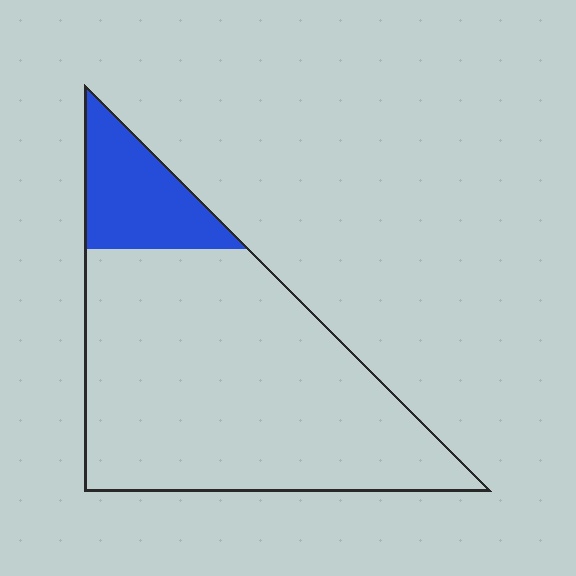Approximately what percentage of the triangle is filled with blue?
Approximately 15%.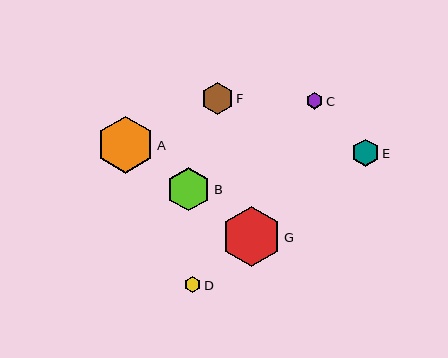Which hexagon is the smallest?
Hexagon C is the smallest with a size of approximately 16 pixels.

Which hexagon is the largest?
Hexagon G is the largest with a size of approximately 60 pixels.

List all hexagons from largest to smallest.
From largest to smallest: G, A, B, F, E, D, C.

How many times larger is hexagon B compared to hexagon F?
Hexagon B is approximately 1.4 times the size of hexagon F.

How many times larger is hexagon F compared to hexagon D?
Hexagon F is approximately 2.0 times the size of hexagon D.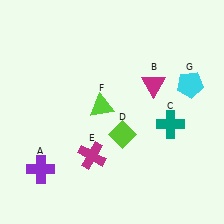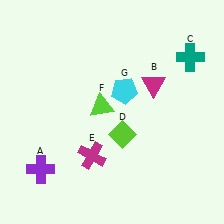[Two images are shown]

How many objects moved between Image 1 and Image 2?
2 objects moved between the two images.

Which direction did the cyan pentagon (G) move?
The cyan pentagon (G) moved left.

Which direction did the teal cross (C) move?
The teal cross (C) moved up.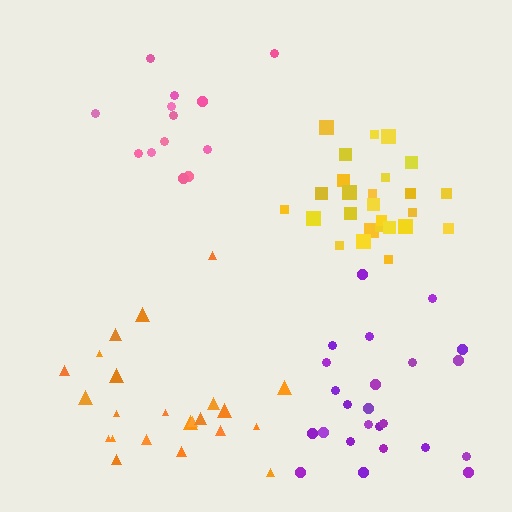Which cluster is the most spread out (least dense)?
Pink.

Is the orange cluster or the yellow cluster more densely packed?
Yellow.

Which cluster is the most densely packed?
Yellow.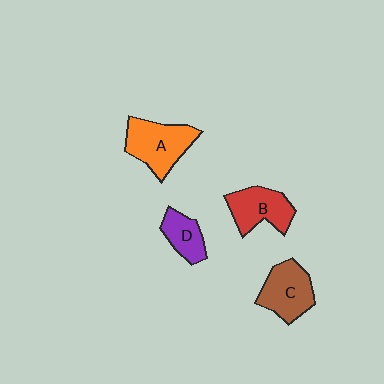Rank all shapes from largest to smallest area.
From largest to smallest: A (orange), C (brown), B (red), D (purple).